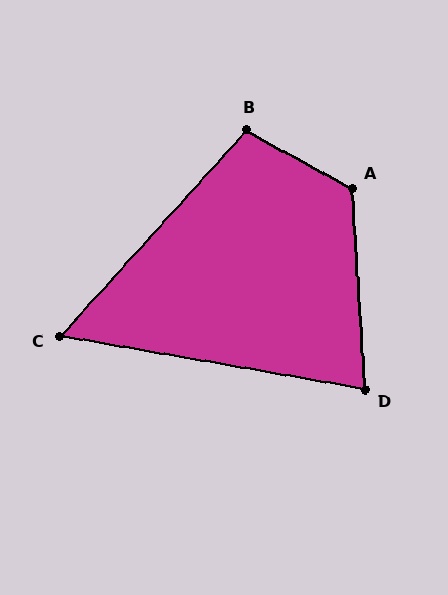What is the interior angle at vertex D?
Approximately 77 degrees (acute).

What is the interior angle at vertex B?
Approximately 103 degrees (obtuse).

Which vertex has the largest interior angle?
A, at approximately 122 degrees.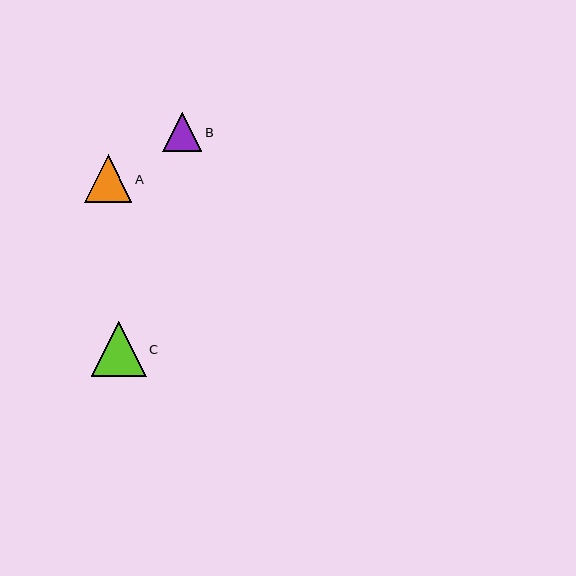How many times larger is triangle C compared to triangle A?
Triangle C is approximately 1.2 times the size of triangle A.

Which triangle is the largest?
Triangle C is the largest with a size of approximately 55 pixels.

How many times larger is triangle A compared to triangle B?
Triangle A is approximately 1.2 times the size of triangle B.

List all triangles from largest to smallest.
From largest to smallest: C, A, B.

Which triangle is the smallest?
Triangle B is the smallest with a size of approximately 39 pixels.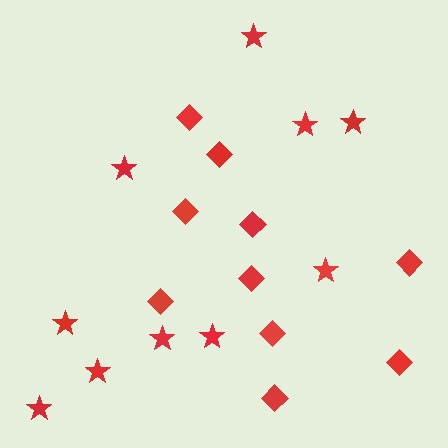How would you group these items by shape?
There are 2 groups: one group of stars (10) and one group of diamonds (10).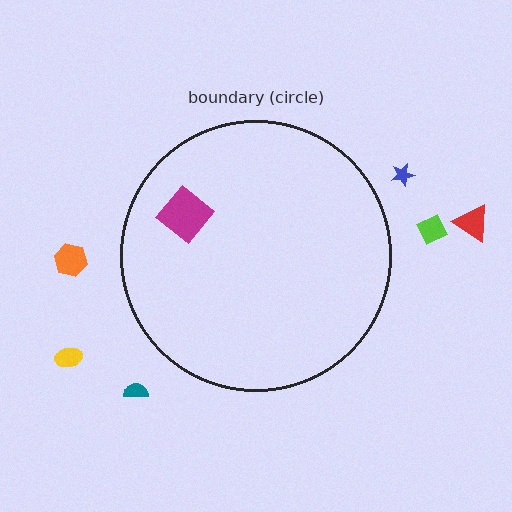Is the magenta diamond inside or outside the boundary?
Inside.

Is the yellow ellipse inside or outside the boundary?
Outside.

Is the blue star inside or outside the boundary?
Outside.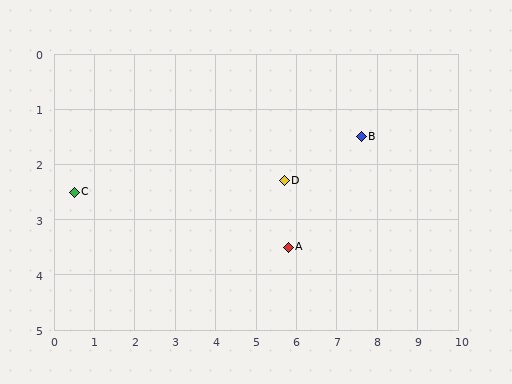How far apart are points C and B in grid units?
Points C and B are about 7.2 grid units apart.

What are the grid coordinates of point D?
Point D is at approximately (5.7, 2.3).